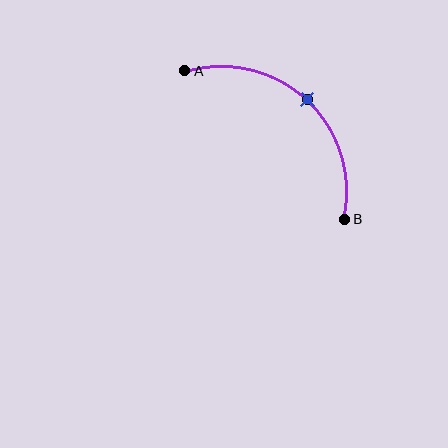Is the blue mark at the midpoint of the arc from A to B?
Yes. The blue mark lies on the arc at equal arc-length from both A and B — it is the arc midpoint.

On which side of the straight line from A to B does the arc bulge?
The arc bulges above and to the right of the straight line connecting A and B.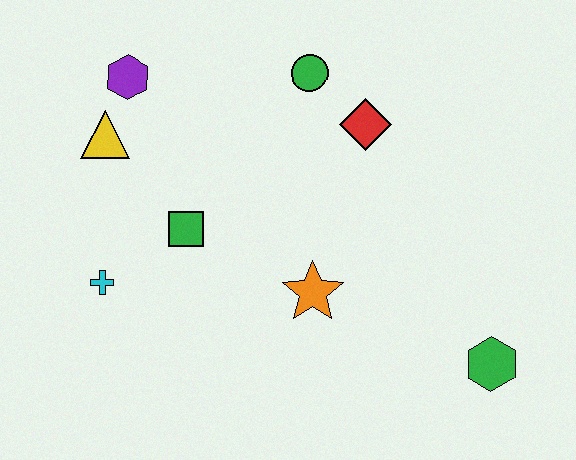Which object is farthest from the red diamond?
The cyan cross is farthest from the red diamond.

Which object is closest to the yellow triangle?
The purple hexagon is closest to the yellow triangle.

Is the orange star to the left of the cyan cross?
No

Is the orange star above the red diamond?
No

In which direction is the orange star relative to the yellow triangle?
The orange star is to the right of the yellow triangle.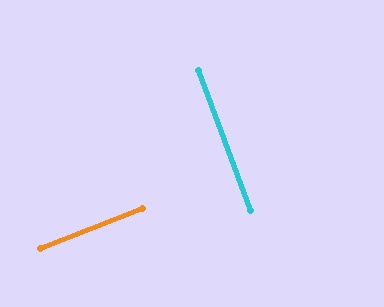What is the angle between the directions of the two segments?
Approximately 89 degrees.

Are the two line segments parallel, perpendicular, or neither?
Perpendicular — they meet at approximately 89°.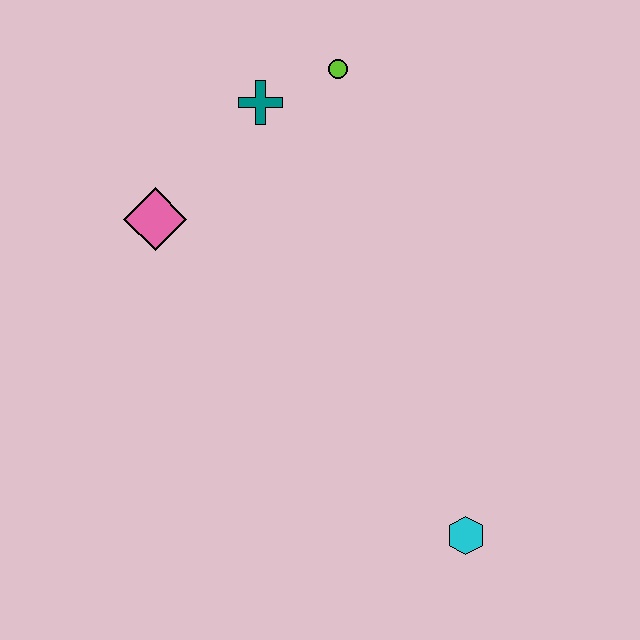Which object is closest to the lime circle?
The teal cross is closest to the lime circle.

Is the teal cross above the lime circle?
No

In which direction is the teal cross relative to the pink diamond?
The teal cross is above the pink diamond.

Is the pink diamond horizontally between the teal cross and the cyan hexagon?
No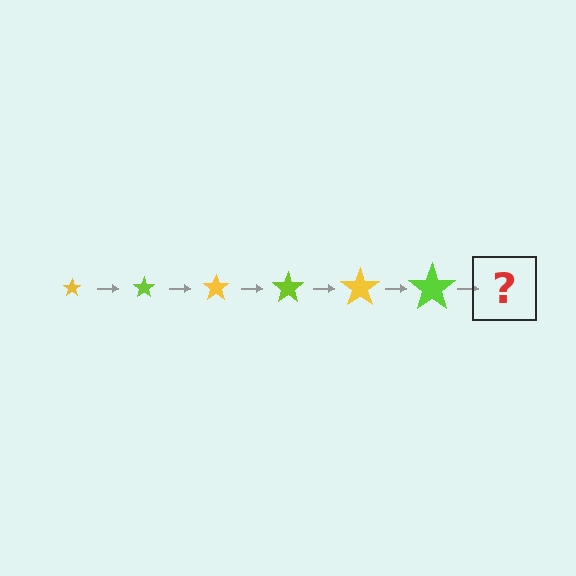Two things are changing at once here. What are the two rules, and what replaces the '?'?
The two rules are that the star grows larger each step and the color cycles through yellow and lime. The '?' should be a yellow star, larger than the previous one.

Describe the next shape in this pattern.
It should be a yellow star, larger than the previous one.